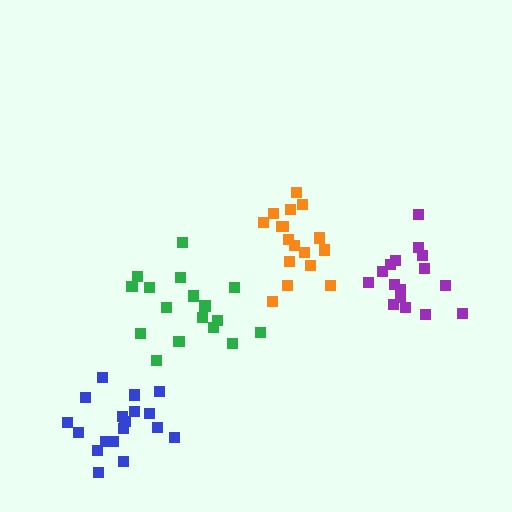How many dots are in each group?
Group 1: 17 dots, Group 2: 18 dots, Group 3: 17 dots, Group 4: 16 dots (68 total).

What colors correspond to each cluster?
The clusters are colored: green, blue, orange, purple.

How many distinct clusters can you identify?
There are 4 distinct clusters.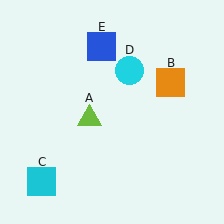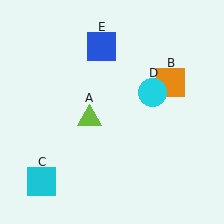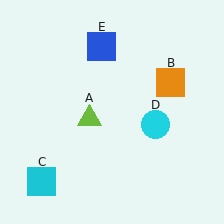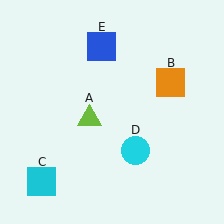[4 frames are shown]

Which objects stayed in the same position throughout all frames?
Lime triangle (object A) and orange square (object B) and cyan square (object C) and blue square (object E) remained stationary.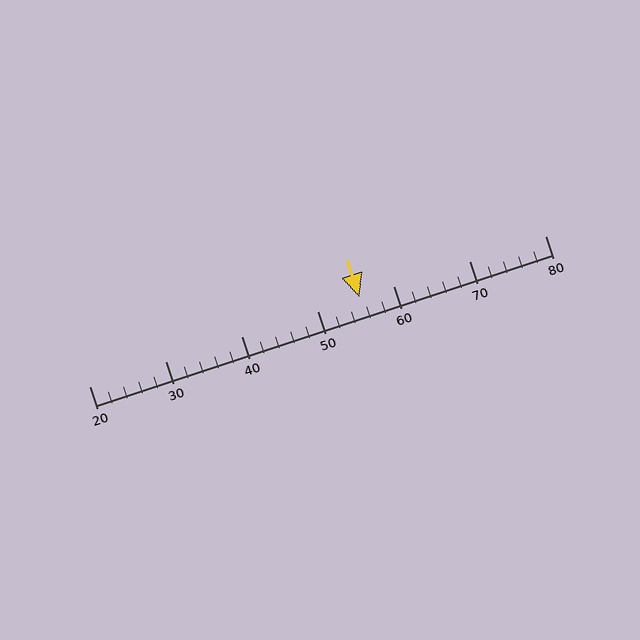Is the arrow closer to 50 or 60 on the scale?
The arrow is closer to 60.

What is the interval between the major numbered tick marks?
The major tick marks are spaced 10 units apart.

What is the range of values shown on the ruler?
The ruler shows values from 20 to 80.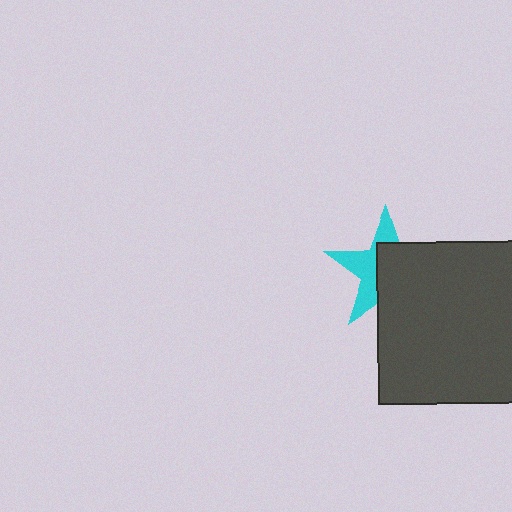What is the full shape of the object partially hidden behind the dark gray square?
The partially hidden object is a cyan star.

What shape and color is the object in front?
The object in front is a dark gray square.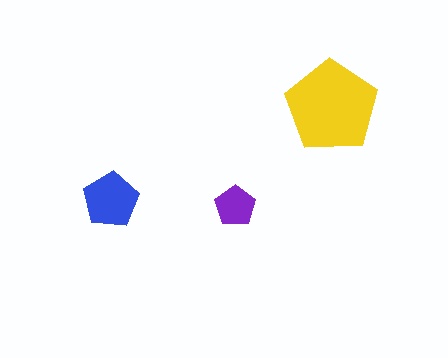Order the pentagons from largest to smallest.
the yellow one, the blue one, the purple one.